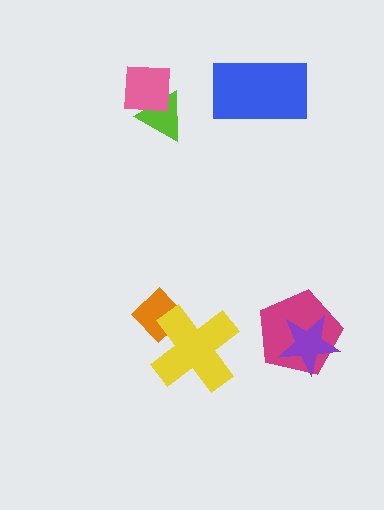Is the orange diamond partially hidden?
Yes, it is partially covered by another shape.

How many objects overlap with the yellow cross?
1 object overlaps with the yellow cross.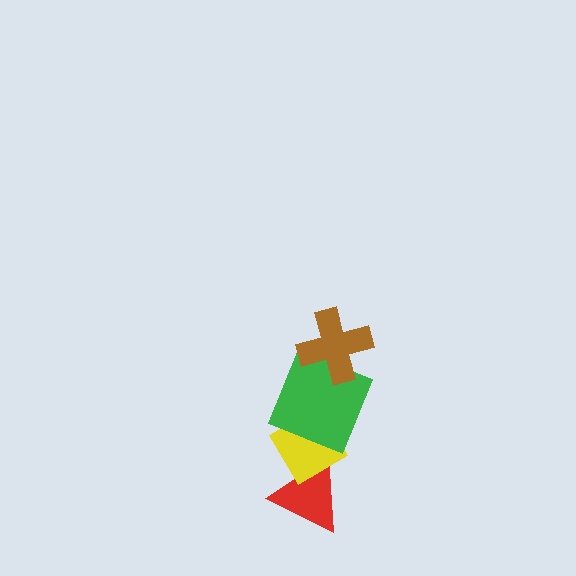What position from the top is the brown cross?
The brown cross is 1st from the top.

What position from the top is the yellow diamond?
The yellow diamond is 3rd from the top.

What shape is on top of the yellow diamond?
The green square is on top of the yellow diamond.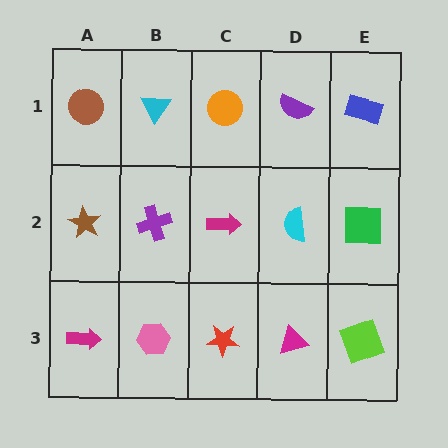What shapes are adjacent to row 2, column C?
An orange circle (row 1, column C), a red star (row 3, column C), a purple cross (row 2, column B), a cyan semicircle (row 2, column D).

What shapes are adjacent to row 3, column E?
A green square (row 2, column E), a magenta triangle (row 3, column D).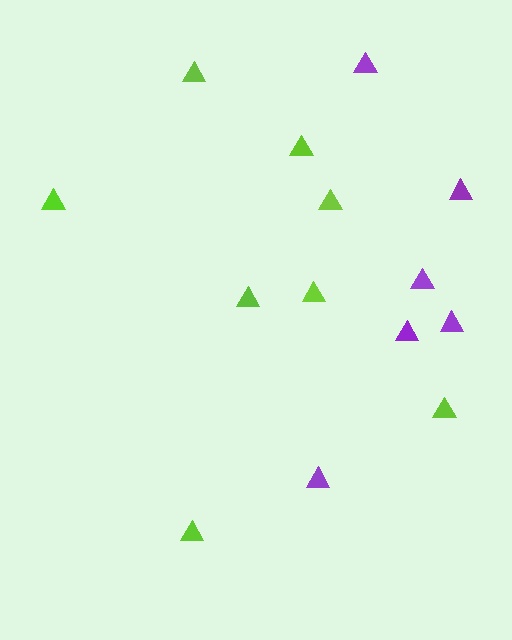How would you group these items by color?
There are 2 groups: one group of lime triangles (8) and one group of purple triangles (6).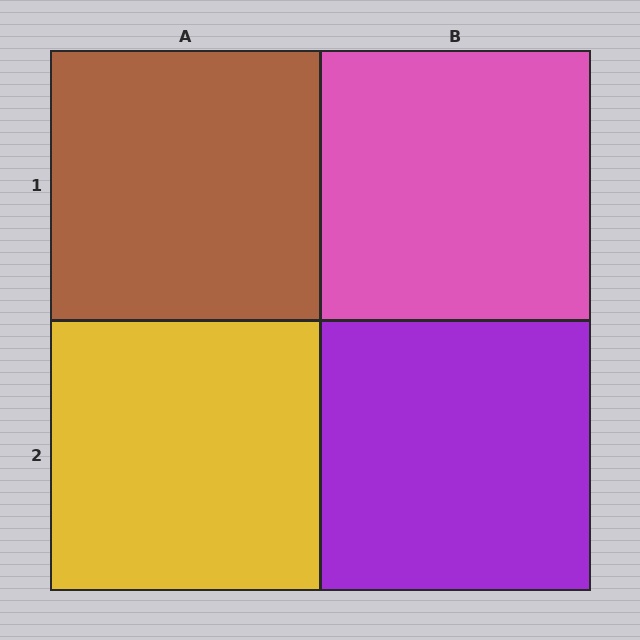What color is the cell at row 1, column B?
Pink.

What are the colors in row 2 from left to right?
Yellow, purple.